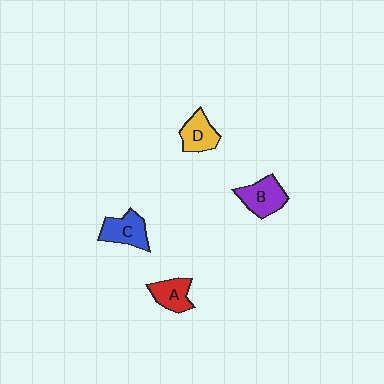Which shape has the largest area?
Shape B (purple).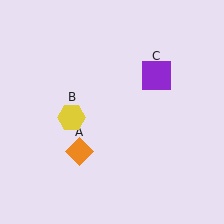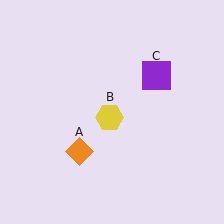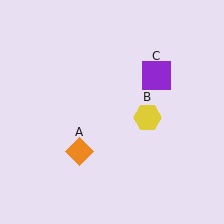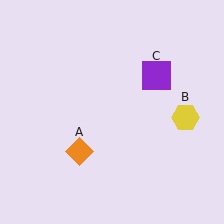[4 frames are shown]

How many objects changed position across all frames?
1 object changed position: yellow hexagon (object B).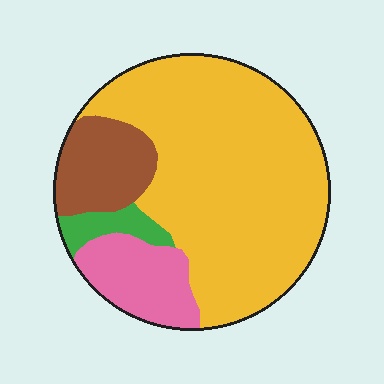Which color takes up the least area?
Green, at roughly 5%.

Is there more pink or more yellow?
Yellow.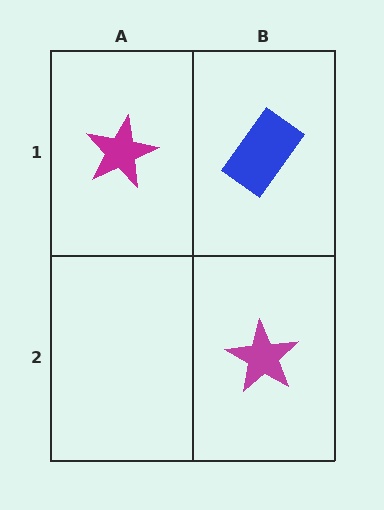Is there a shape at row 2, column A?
No, that cell is empty.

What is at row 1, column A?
A magenta star.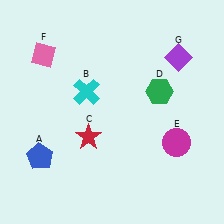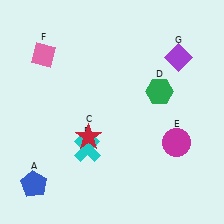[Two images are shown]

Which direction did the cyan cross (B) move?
The cyan cross (B) moved down.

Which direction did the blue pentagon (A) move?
The blue pentagon (A) moved down.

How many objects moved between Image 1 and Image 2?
2 objects moved between the two images.